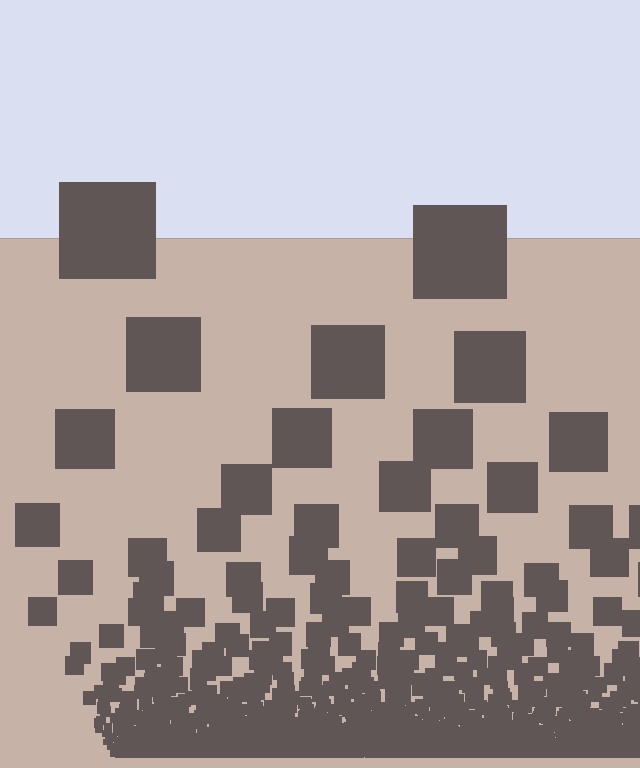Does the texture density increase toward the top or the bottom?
Density increases toward the bottom.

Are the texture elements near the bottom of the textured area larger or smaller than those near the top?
Smaller. The gradient is inverted — elements near the bottom are smaller and denser.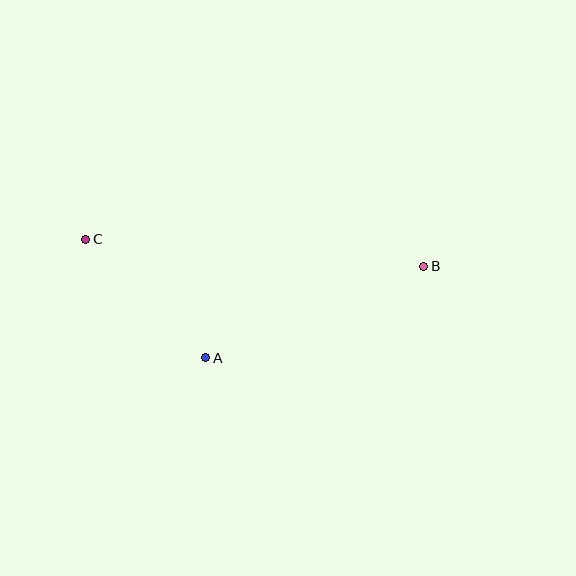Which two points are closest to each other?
Points A and C are closest to each other.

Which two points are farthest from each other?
Points B and C are farthest from each other.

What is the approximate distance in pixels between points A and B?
The distance between A and B is approximately 237 pixels.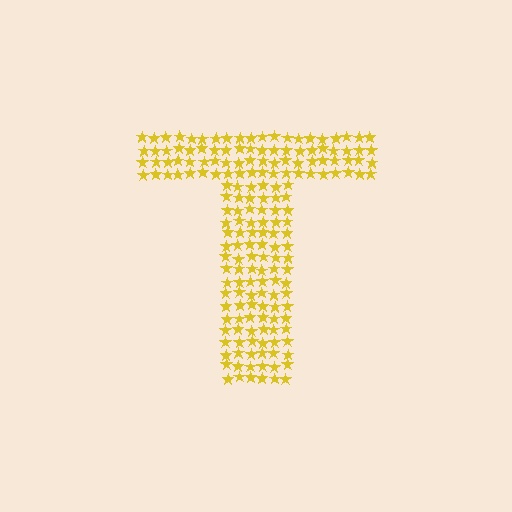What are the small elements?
The small elements are stars.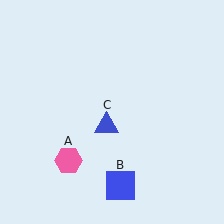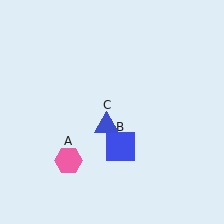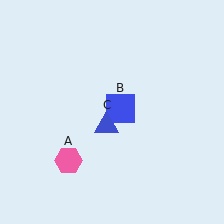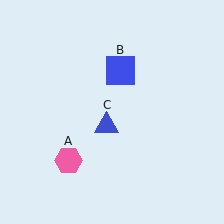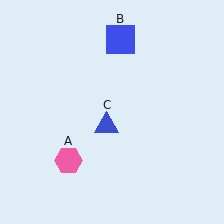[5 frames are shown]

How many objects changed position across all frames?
1 object changed position: blue square (object B).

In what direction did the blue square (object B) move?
The blue square (object B) moved up.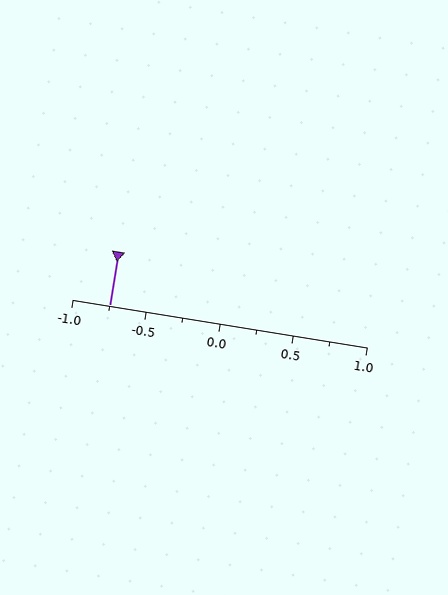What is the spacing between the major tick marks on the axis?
The major ticks are spaced 0.5 apart.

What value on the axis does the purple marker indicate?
The marker indicates approximately -0.75.